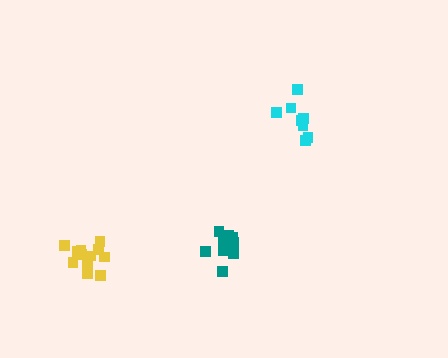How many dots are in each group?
Group 1: 8 dots, Group 2: 13 dots, Group 3: 12 dots (33 total).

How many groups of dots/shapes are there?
There are 3 groups.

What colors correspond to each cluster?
The clusters are colored: cyan, yellow, teal.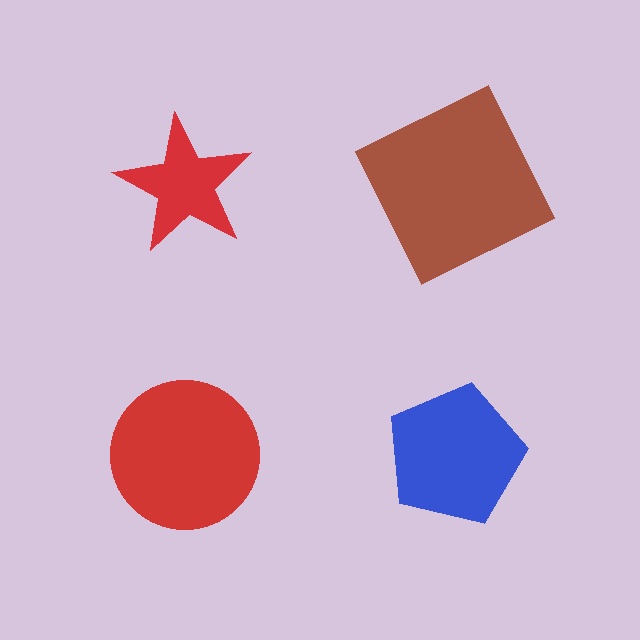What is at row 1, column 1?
A red star.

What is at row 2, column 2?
A blue pentagon.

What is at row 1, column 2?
A brown square.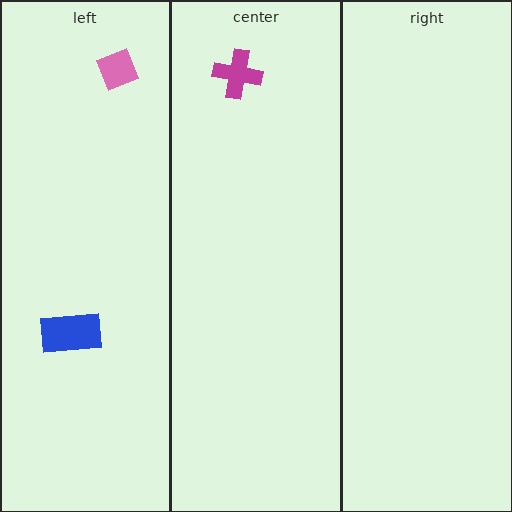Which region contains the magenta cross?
The center region.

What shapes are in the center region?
The magenta cross.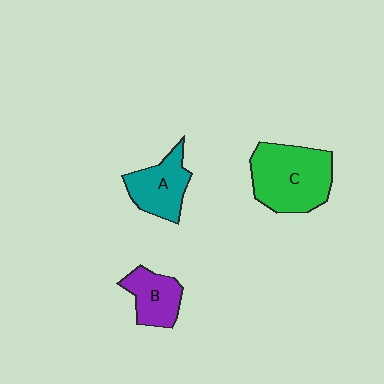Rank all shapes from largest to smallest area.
From largest to smallest: C (green), A (teal), B (purple).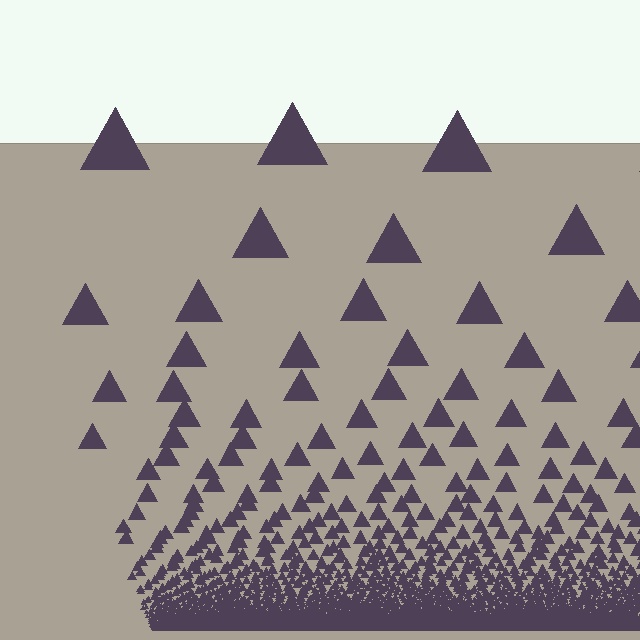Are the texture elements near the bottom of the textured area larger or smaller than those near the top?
Smaller. The gradient is inverted — elements near the bottom are smaller and denser.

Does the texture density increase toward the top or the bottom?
Density increases toward the bottom.